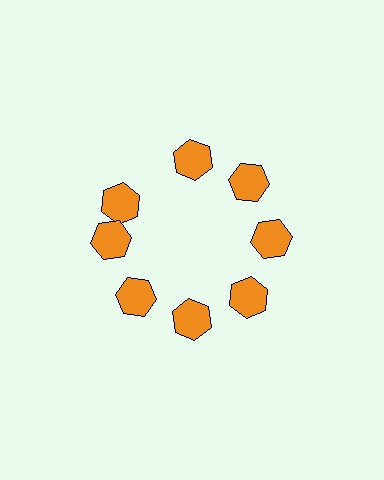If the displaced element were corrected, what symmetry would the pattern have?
It would have 8-fold rotational symmetry — the pattern would map onto itself every 45 degrees.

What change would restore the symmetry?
The symmetry would be restored by rotating it back into even spacing with its neighbors so that all 8 hexagons sit at equal angles and equal distance from the center.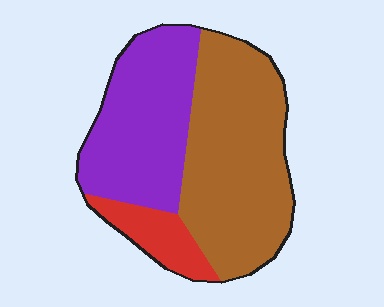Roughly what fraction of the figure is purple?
Purple takes up about three eighths (3/8) of the figure.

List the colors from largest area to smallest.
From largest to smallest: brown, purple, red.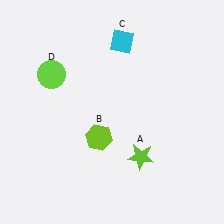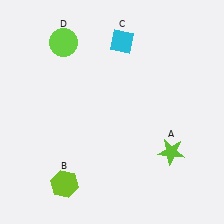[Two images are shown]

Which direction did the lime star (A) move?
The lime star (A) moved right.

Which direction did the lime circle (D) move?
The lime circle (D) moved up.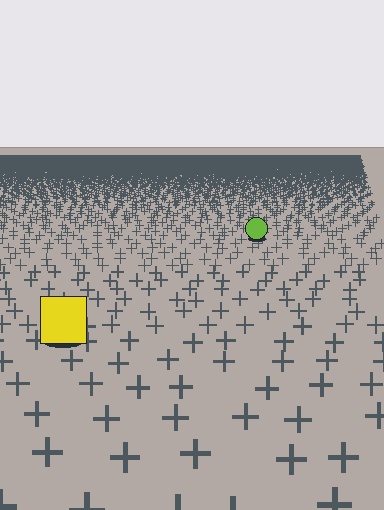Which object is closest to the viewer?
The yellow square is closest. The texture marks near it are larger and more spread out.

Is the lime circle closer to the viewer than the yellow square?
No. The yellow square is closer — you can tell from the texture gradient: the ground texture is coarser near it.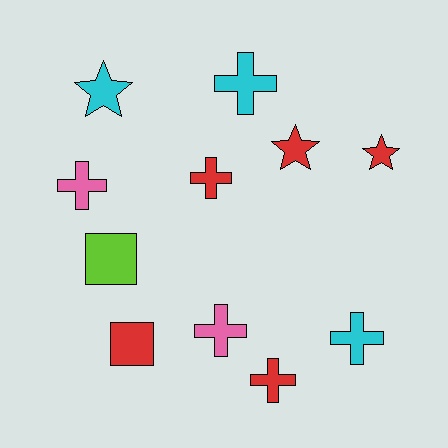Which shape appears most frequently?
Cross, with 6 objects.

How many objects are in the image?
There are 11 objects.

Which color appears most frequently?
Red, with 5 objects.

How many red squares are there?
There is 1 red square.